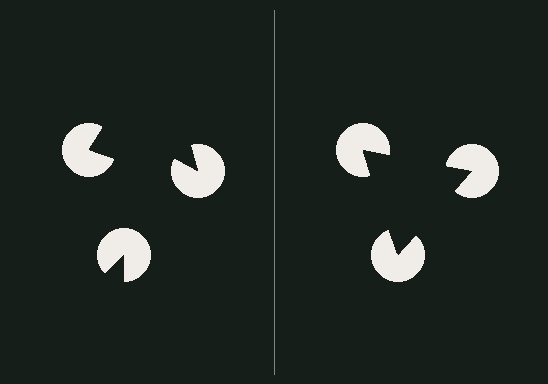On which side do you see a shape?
An illusory triangle appears on the right side. On the left side the wedge cuts are rotated, so no coherent shape forms.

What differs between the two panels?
The pac-man discs are positioned identically on both sides; only the wedge orientations differ. On the right they align to a triangle; on the left they are misaligned.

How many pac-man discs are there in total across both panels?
6 — 3 on each side.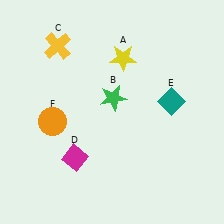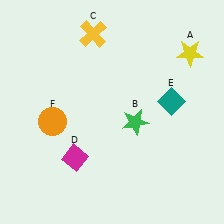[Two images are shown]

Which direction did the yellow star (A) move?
The yellow star (A) moved right.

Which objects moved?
The objects that moved are: the yellow star (A), the green star (B), the yellow cross (C).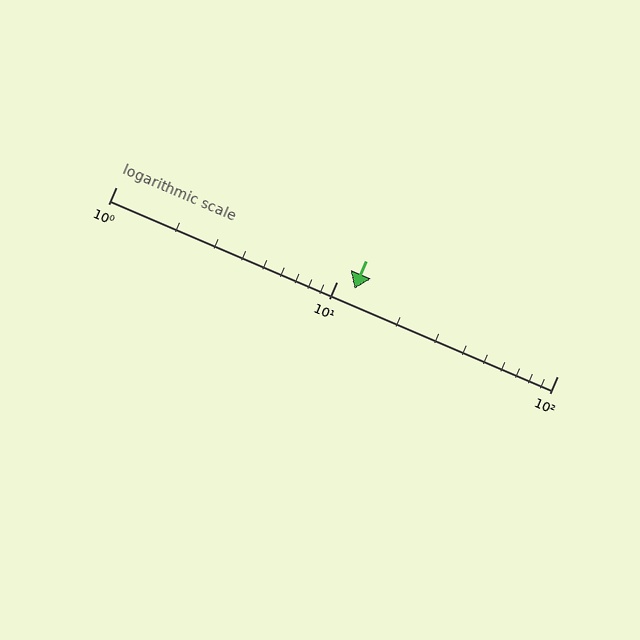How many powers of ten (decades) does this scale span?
The scale spans 2 decades, from 1 to 100.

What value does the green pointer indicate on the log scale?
The pointer indicates approximately 12.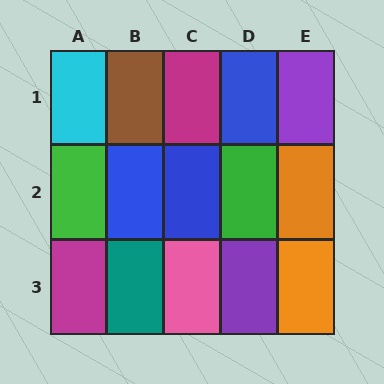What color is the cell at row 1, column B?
Brown.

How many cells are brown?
1 cell is brown.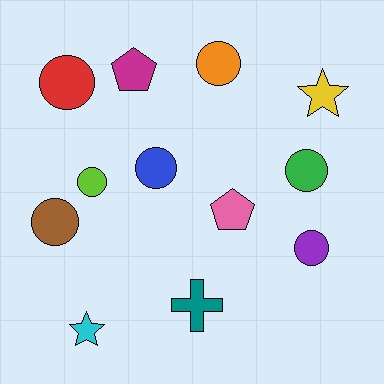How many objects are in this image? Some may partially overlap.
There are 12 objects.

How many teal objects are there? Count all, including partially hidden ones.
There is 1 teal object.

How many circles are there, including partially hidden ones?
There are 7 circles.